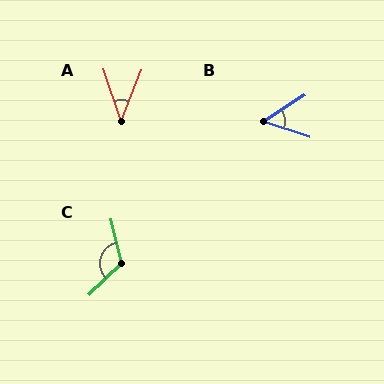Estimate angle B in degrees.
Approximately 52 degrees.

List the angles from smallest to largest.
A (39°), B (52°), C (120°).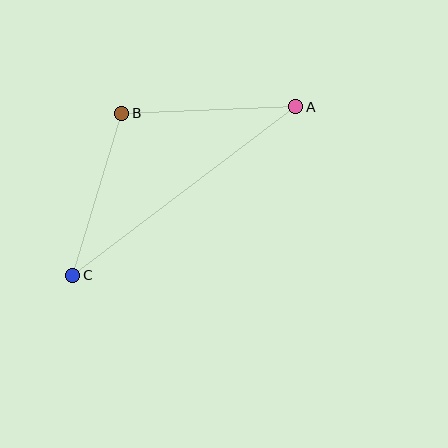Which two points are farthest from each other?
Points A and C are farthest from each other.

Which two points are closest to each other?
Points B and C are closest to each other.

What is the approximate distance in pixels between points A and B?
The distance between A and B is approximately 174 pixels.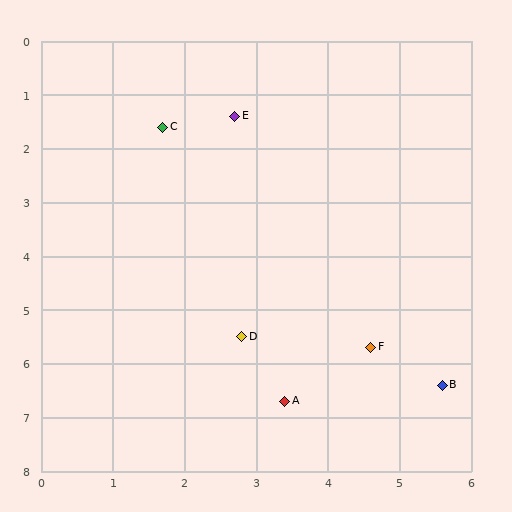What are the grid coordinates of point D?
Point D is at approximately (2.8, 5.5).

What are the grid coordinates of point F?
Point F is at approximately (4.6, 5.7).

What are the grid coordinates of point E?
Point E is at approximately (2.7, 1.4).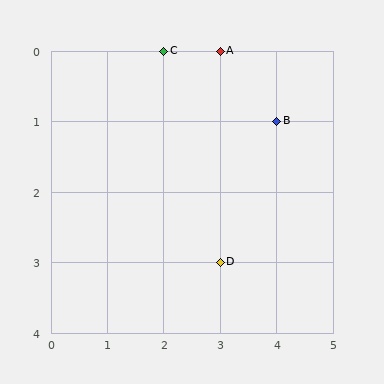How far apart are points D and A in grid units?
Points D and A are 3 rows apart.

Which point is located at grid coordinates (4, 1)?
Point B is at (4, 1).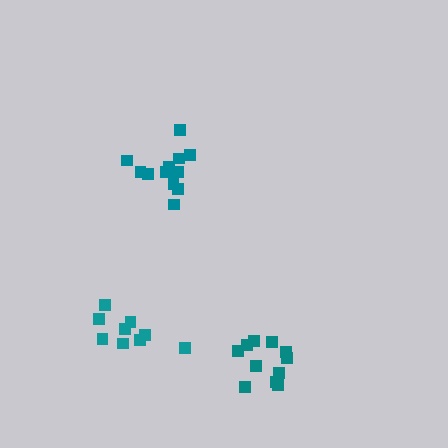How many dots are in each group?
Group 1: 9 dots, Group 2: 12 dots, Group 3: 11 dots (32 total).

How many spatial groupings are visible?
There are 3 spatial groupings.